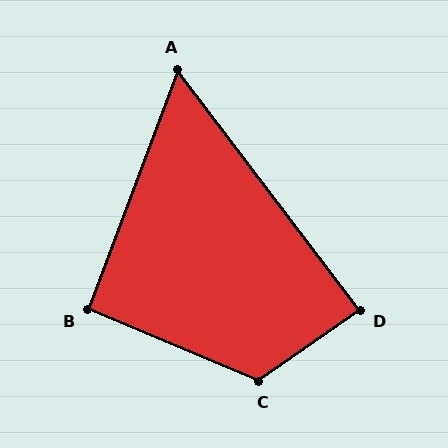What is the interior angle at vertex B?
Approximately 92 degrees (approximately right).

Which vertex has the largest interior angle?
C, at approximately 122 degrees.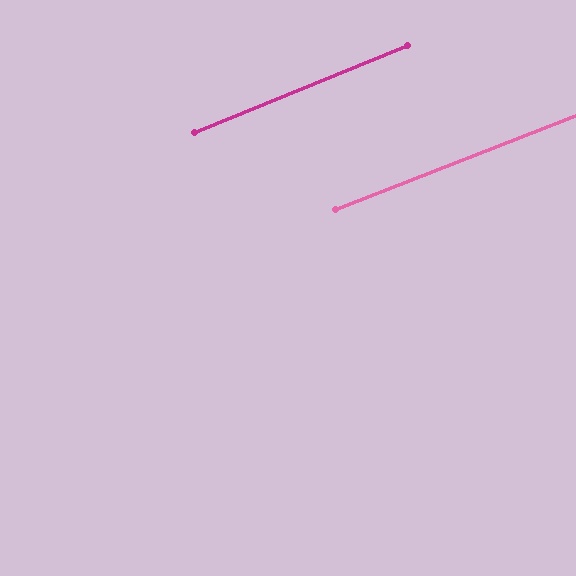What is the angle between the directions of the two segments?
Approximately 1 degree.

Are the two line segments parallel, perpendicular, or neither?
Parallel — their directions differ by only 0.9°.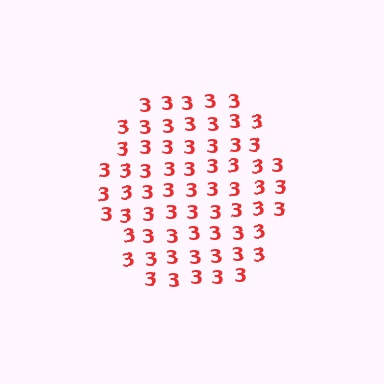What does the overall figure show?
The overall figure shows a hexagon.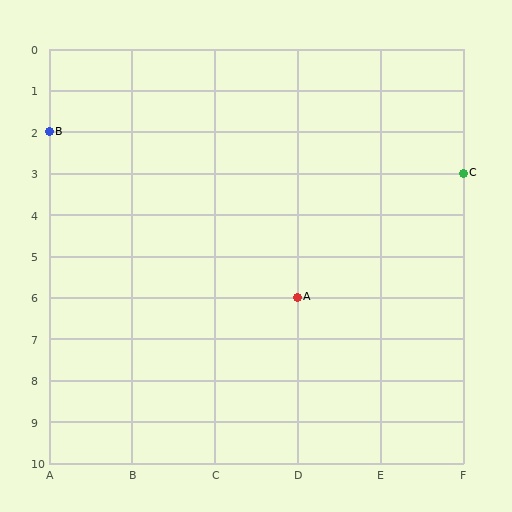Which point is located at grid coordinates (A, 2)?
Point B is at (A, 2).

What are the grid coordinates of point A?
Point A is at grid coordinates (D, 6).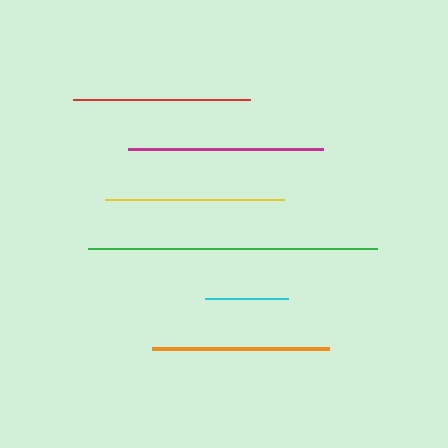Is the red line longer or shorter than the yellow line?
The yellow line is longer than the red line.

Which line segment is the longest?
The green line is the longest at approximately 289 pixels.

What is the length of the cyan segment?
The cyan segment is approximately 83 pixels long.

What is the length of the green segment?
The green segment is approximately 289 pixels long.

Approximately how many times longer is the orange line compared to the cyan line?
The orange line is approximately 2.1 times the length of the cyan line.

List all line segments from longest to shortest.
From longest to shortest: green, magenta, yellow, red, orange, cyan.